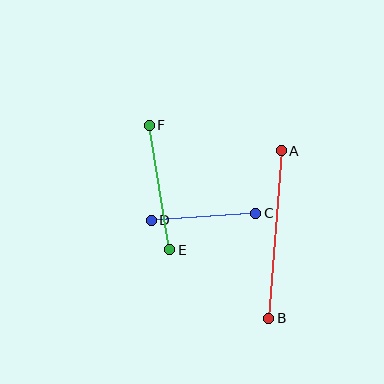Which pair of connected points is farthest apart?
Points A and B are farthest apart.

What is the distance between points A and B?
The distance is approximately 168 pixels.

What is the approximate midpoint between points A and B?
The midpoint is at approximately (275, 235) pixels.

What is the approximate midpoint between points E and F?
The midpoint is at approximately (159, 188) pixels.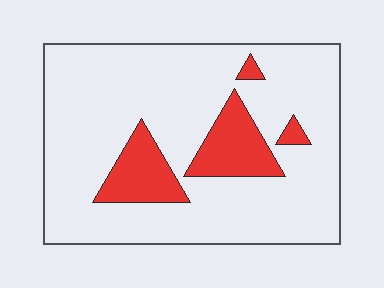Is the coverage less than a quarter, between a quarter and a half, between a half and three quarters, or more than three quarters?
Less than a quarter.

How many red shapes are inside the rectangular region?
4.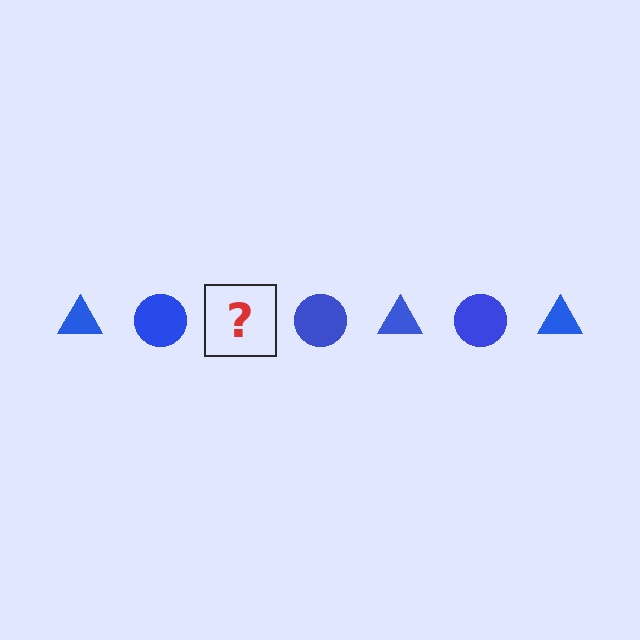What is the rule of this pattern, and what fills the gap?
The rule is that the pattern cycles through triangle, circle shapes in blue. The gap should be filled with a blue triangle.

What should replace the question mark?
The question mark should be replaced with a blue triangle.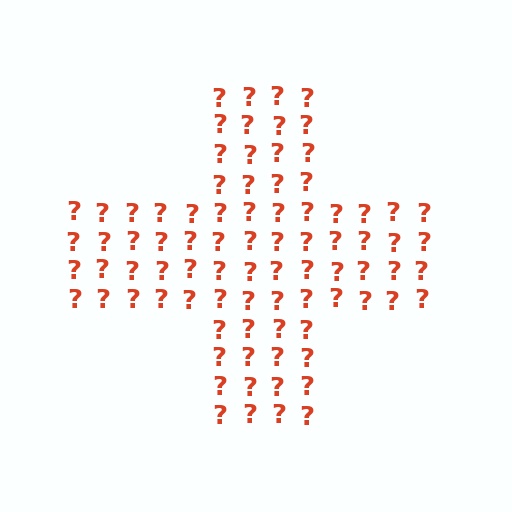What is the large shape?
The large shape is a cross.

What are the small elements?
The small elements are question marks.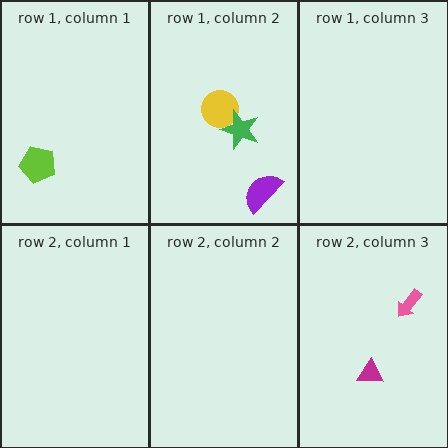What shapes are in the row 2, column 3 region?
The pink arrow, the magenta triangle.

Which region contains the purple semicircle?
The row 1, column 2 region.